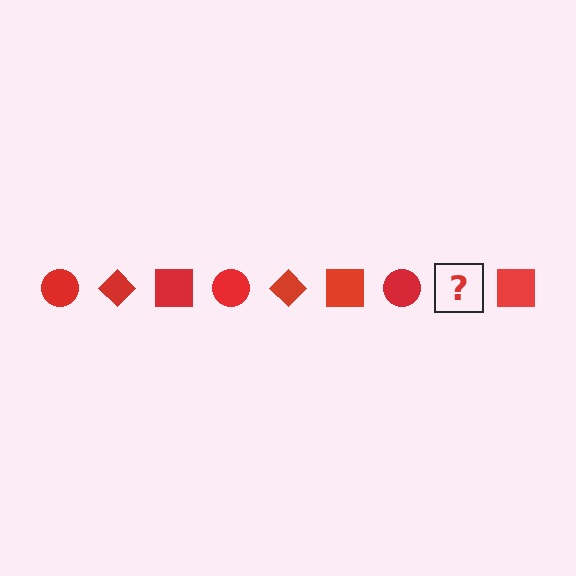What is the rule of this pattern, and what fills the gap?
The rule is that the pattern cycles through circle, diamond, square shapes in red. The gap should be filled with a red diamond.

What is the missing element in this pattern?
The missing element is a red diamond.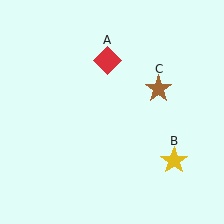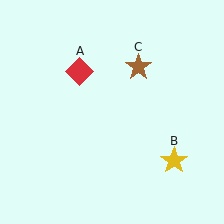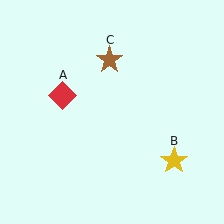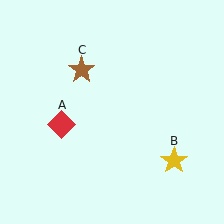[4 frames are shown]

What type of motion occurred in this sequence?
The red diamond (object A), brown star (object C) rotated counterclockwise around the center of the scene.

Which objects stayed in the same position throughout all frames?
Yellow star (object B) remained stationary.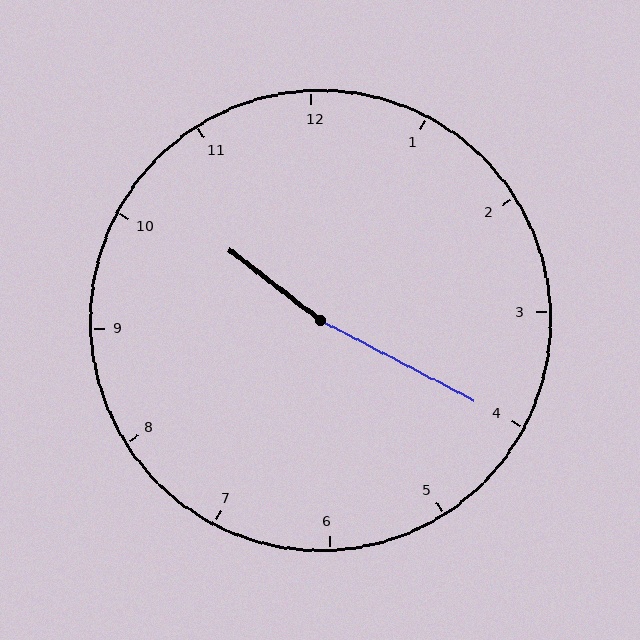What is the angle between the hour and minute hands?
Approximately 170 degrees.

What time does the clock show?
10:20.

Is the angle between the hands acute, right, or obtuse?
It is obtuse.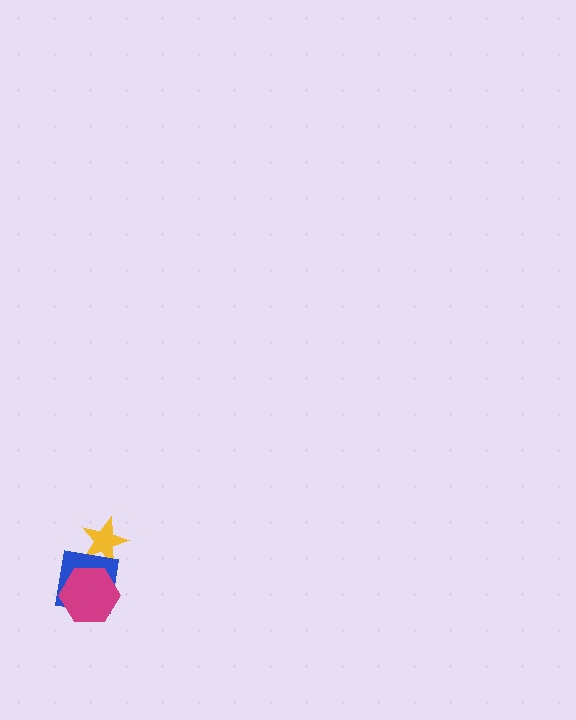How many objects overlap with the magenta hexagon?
1 object overlaps with the magenta hexagon.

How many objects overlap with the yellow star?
1 object overlaps with the yellow star.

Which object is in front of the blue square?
The magenta hexagon is in front of the blue square.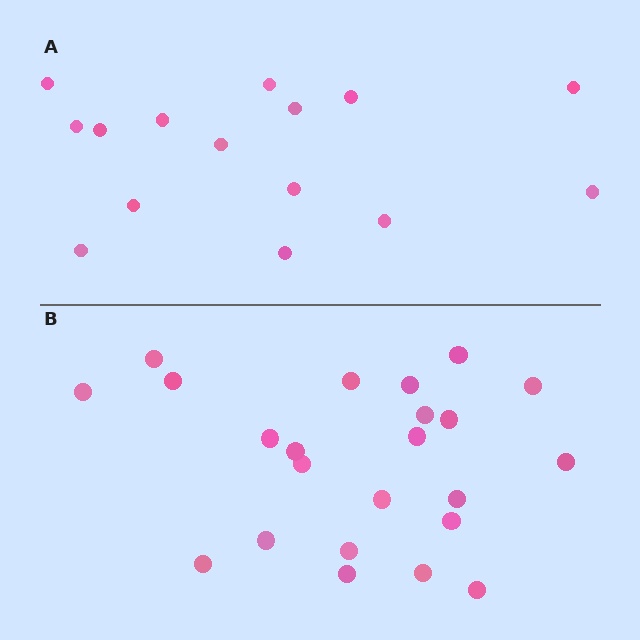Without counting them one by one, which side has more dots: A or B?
Region B (the bottom region) has more dots.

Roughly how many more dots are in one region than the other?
Region B has roughly 8 or so more dots than region A.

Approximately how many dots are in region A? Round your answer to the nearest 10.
About 20 dots. (The exact count is 15, which rounds to 20.)